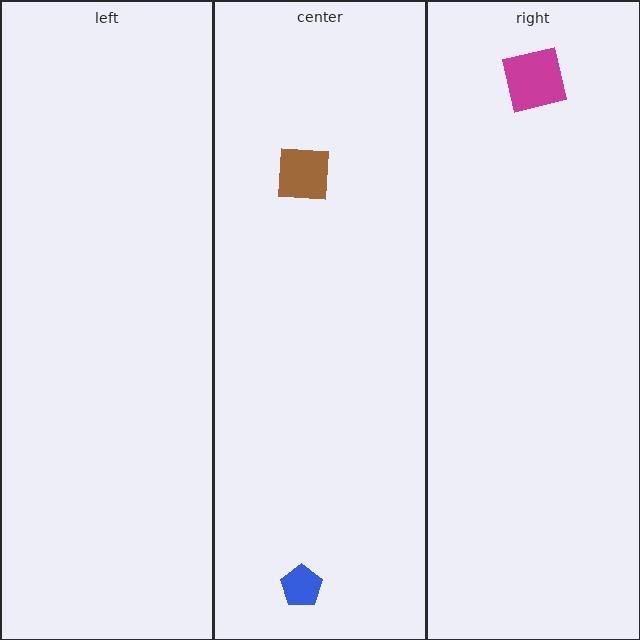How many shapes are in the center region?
2.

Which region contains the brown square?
The center region.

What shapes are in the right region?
The magenta square.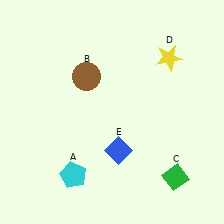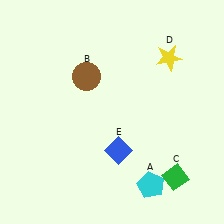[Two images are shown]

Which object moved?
The cyan pentagon (A) moved right.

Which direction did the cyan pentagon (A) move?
The cyan pentagon (A) moved right.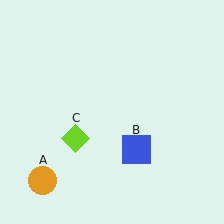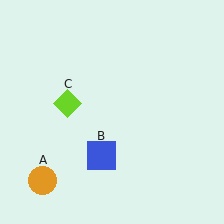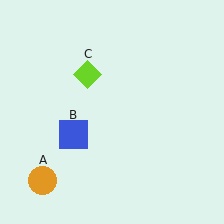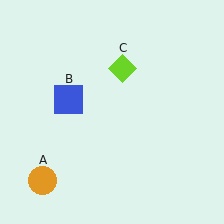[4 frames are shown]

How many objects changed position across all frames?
2 objects changed position: blue square (object B), lime diamond (object C).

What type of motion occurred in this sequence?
The blue square (object B), lime diamond (object C) rotated clockwise around the center of the scene.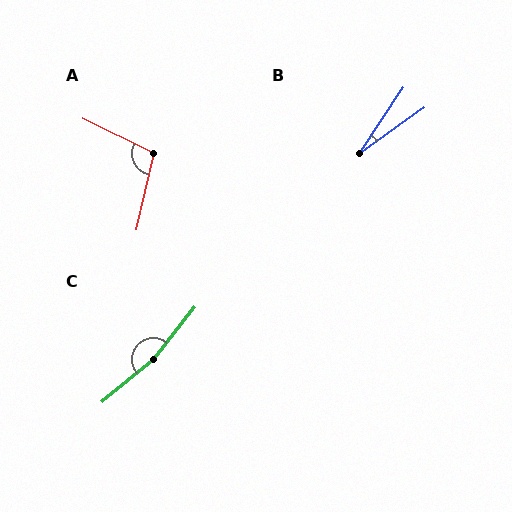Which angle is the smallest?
B, at approximately 21 degrees.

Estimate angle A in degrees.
Approximately 103 degrees.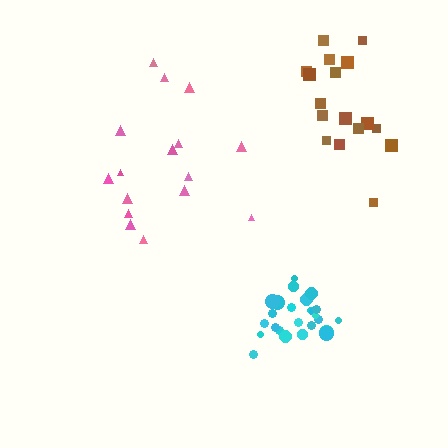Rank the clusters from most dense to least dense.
cyan, brown, pink.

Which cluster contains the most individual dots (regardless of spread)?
Cyan (26).